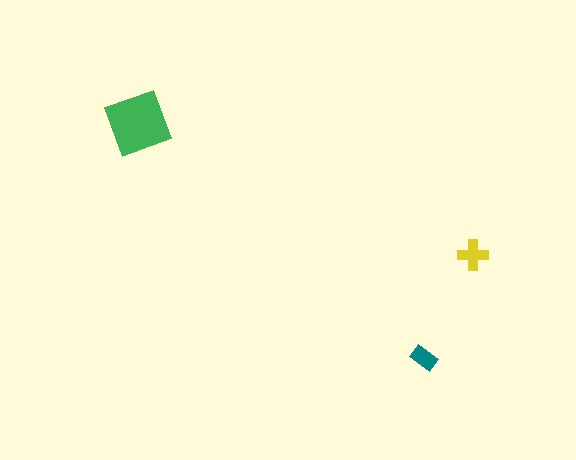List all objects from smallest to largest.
The teal rectangle, the yellow cross, the green diamond.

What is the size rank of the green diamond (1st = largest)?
1st.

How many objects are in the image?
There are 3 objects in the image.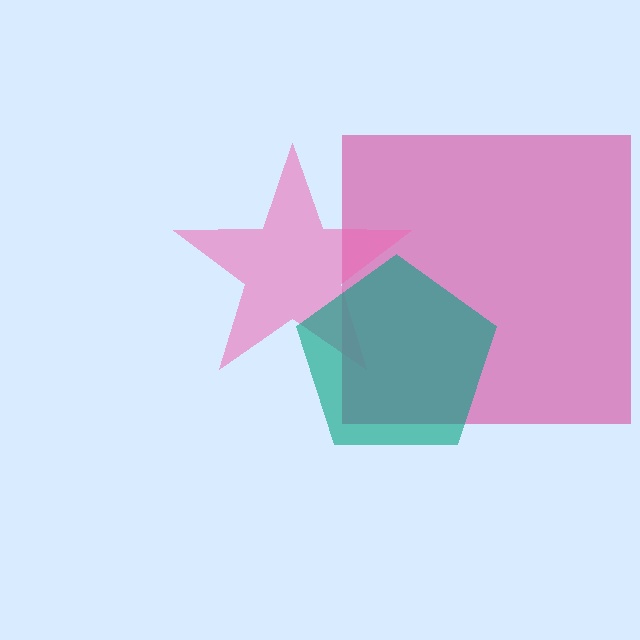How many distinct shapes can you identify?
There are 3 distinct shapes: a magenta square, a pink star, a teal pentagon.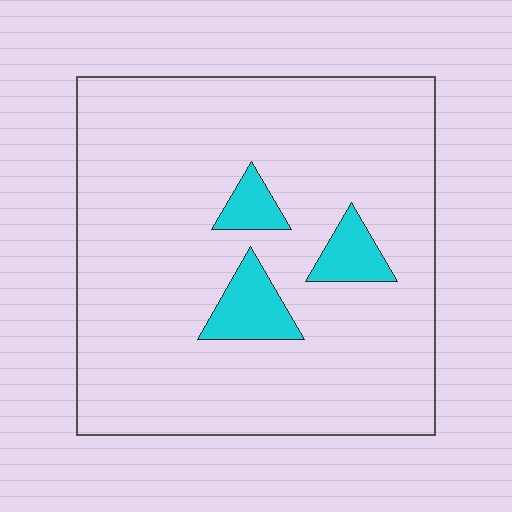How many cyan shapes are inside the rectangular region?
3.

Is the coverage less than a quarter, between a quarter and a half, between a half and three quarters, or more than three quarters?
Less than a quarter.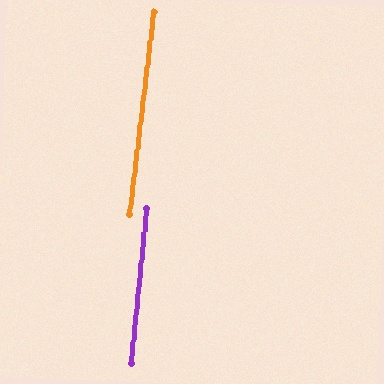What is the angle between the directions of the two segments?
Approximately 1 degree.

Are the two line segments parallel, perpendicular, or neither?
Parallel — their directions differ by only 0.8°.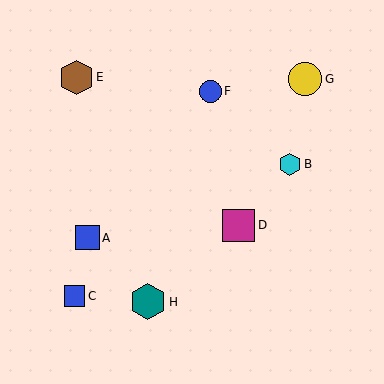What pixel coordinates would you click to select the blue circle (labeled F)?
Click at (210, 91) to select the blue circle F.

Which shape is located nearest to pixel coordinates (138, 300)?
The teal hexagon (labeled H) at (148, 302) is nearest to that location.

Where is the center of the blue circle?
The center of the blue circle is at (210, 91).